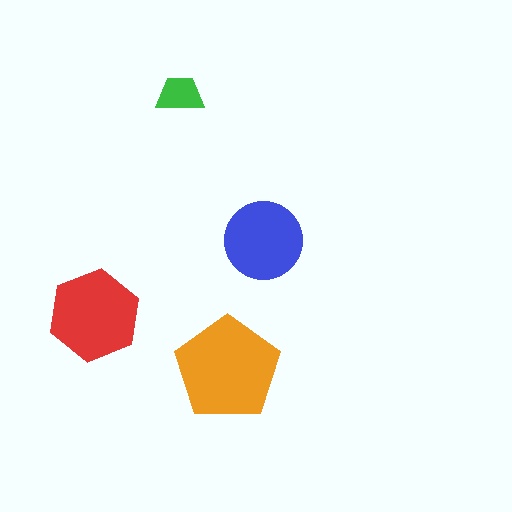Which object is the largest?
The orange pentagon.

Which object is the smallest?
The green trapezoid.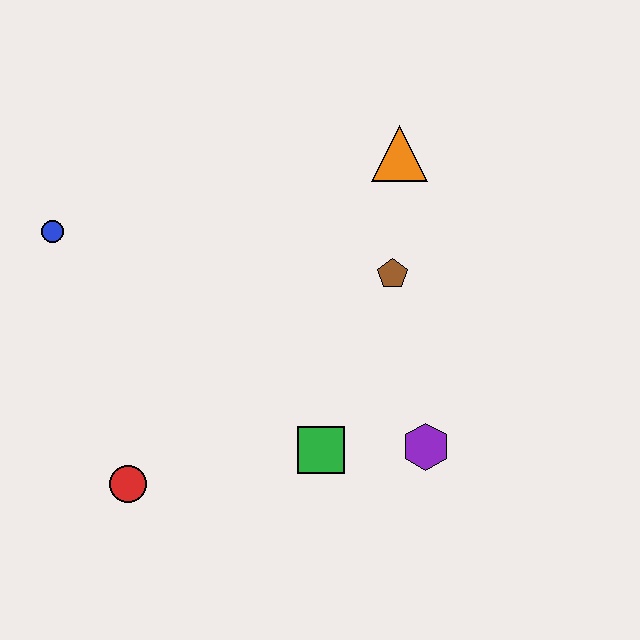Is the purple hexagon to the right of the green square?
Yes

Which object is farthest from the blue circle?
The purple hexagon is farthest from the blue circle.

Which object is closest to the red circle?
The green square is closest to the red circle.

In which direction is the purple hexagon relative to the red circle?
The purple hexagon is to the right of the red circle.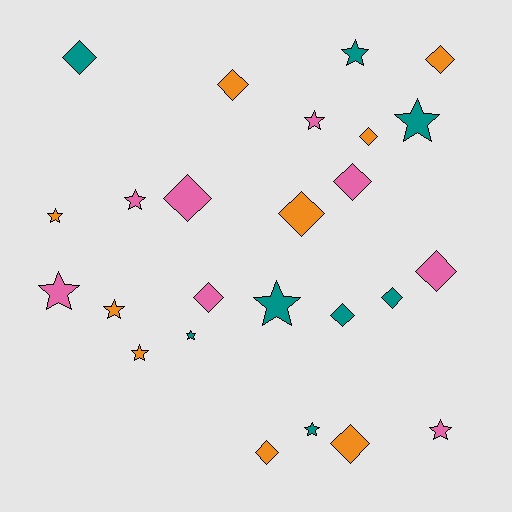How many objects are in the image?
There are 25 objects.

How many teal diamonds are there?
There are 3 teal diamonds.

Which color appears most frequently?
Orange, with 9 objects.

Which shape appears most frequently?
Diamond, with 13 objects.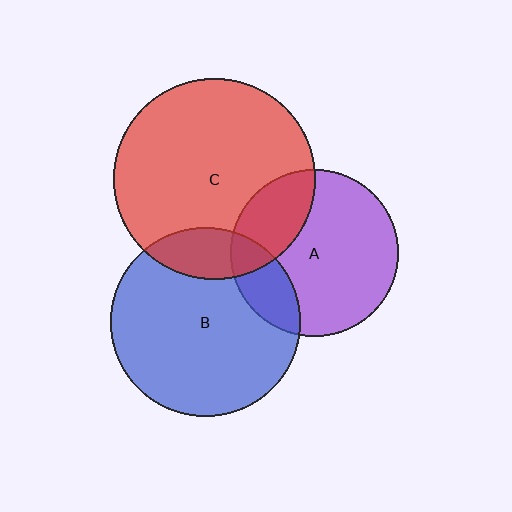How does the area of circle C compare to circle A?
Approximately 1.5 times.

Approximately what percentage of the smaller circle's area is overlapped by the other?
Approximately 15%.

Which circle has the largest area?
Circle C (red).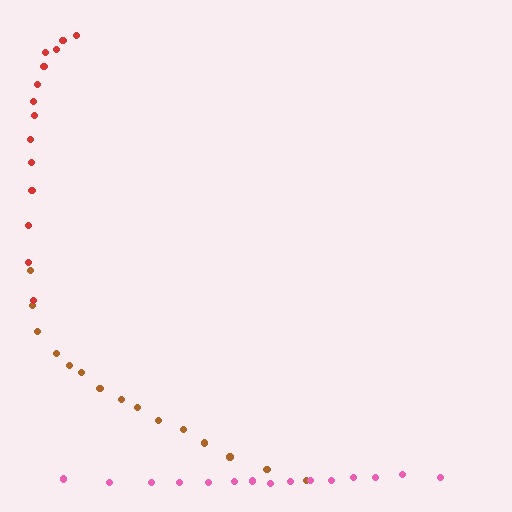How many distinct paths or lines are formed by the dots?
There are 3 distinct paths.